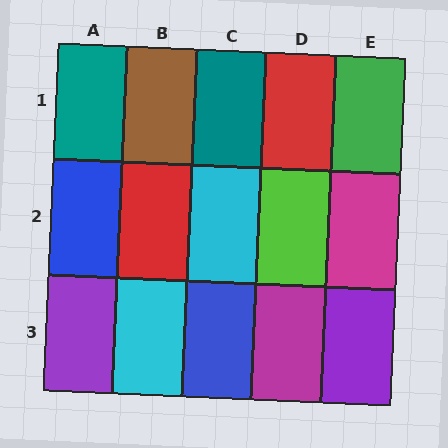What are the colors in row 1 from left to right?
Teal, brown, teal, red, green.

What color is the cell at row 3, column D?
Magenta.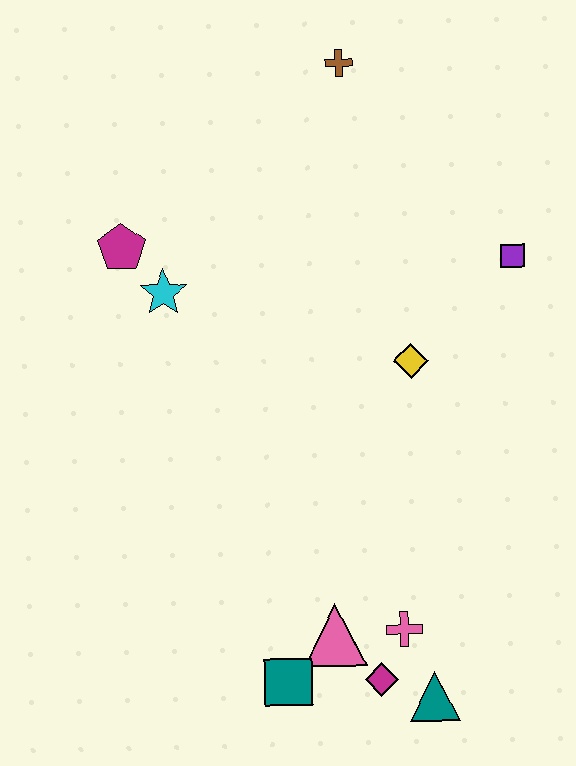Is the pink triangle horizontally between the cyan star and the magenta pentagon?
No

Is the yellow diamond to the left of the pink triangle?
No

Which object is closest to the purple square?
The yellow diamond is closest to the purple square.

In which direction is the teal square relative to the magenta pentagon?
The teal square is below the magenta pentagon.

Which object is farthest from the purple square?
The teal square is farthest from the purple square.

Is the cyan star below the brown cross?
Yes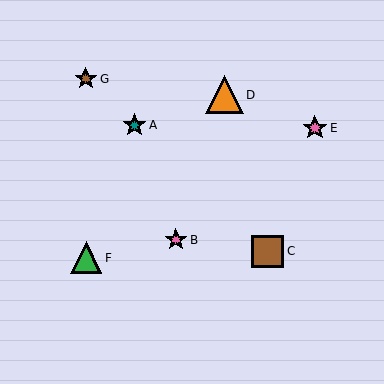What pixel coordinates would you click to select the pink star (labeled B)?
Click at (176, 240) to select the pink star B.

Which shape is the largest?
The orange triangle (labeled D) is the largest.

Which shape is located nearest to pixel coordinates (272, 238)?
The brown square (labeled C) at (268, 251) is nearest to that location.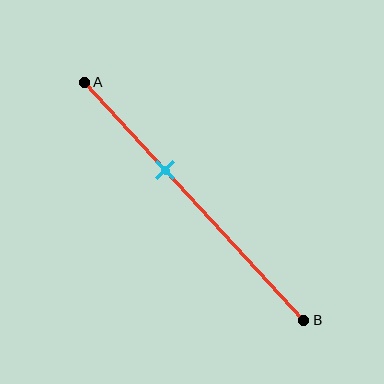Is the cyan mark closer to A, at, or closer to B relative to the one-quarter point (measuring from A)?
The cyan mark is closer to point B than the one-quarter point of segment AB.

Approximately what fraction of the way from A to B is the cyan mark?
The cyan mark is approximately 35% of the way from A to B.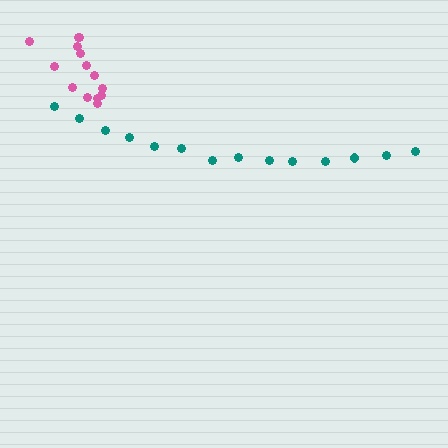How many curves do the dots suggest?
There are 2 distinct paths.